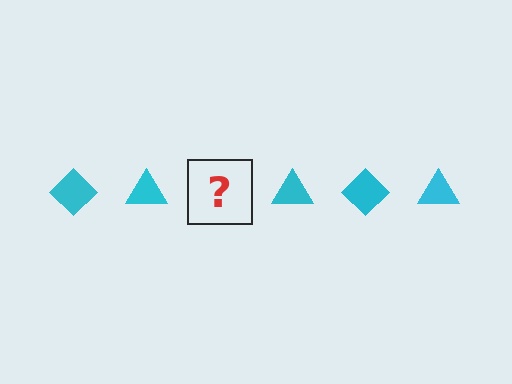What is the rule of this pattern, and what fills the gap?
The rule is that the pattern cycles through diamond, triangle shapes in cyan. The gap should be filled with a cyan diamond.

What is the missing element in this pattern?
The missing element is a cyan diamond.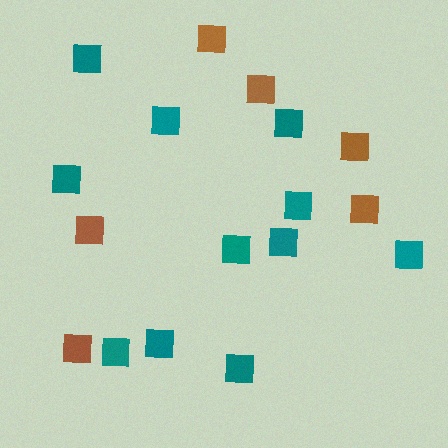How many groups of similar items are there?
There are 2 groups: one group of brown squares (6) and one group of teal squares (11).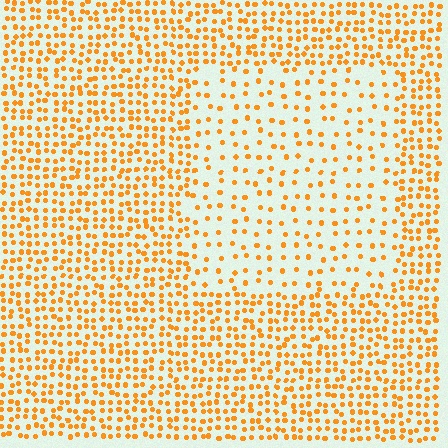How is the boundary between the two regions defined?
The boundary is defined by a change in element density (approximately 2.3x ratio). All elements are the same color, size, and shape.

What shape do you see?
I see a rectangle.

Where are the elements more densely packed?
The elements are more densely packed outside the rectangle boundary.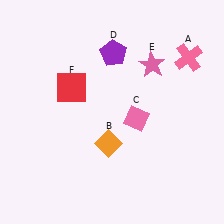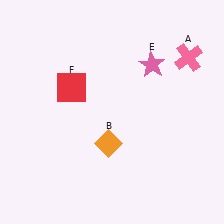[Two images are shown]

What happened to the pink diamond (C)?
The pink diamond (C) was removed in Image 2. It was in the bottom-right area of Image 1.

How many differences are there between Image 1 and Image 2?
There are 2 differences between the two images.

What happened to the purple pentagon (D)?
The purple pentagon (D) was removed in Image 2. It was in the top-right area of Image 1.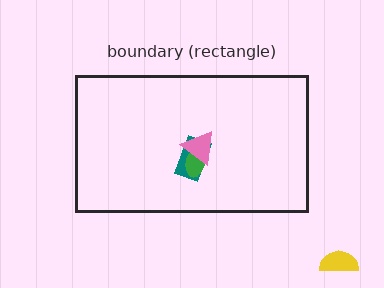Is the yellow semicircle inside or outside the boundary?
Outside.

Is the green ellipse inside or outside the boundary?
Inside.